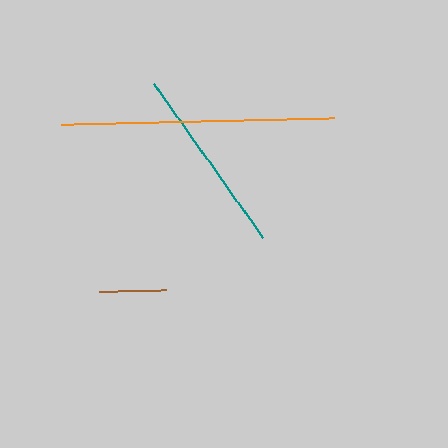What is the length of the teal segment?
The teal segment is approximately 190 pixels long.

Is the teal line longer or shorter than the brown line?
The teal line is longer than the brown line.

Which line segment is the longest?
The orange line is the longest at approximately 273 pixels.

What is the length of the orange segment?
The orange segment is approximately 273 pixels long.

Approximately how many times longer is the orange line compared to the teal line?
The orange line is approximately 1.4 times the length of the teal line.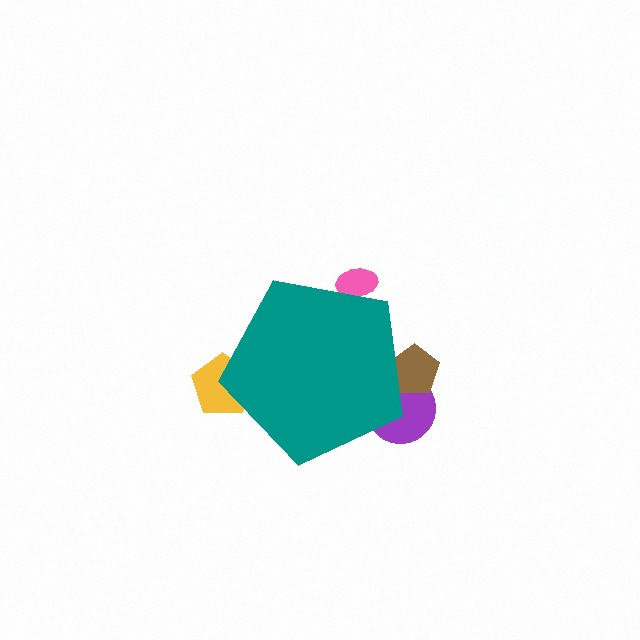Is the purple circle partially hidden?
Yes, the purple circle is partially hidden behind the teal pentagon.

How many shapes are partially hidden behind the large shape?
4 shapes are partially hidden.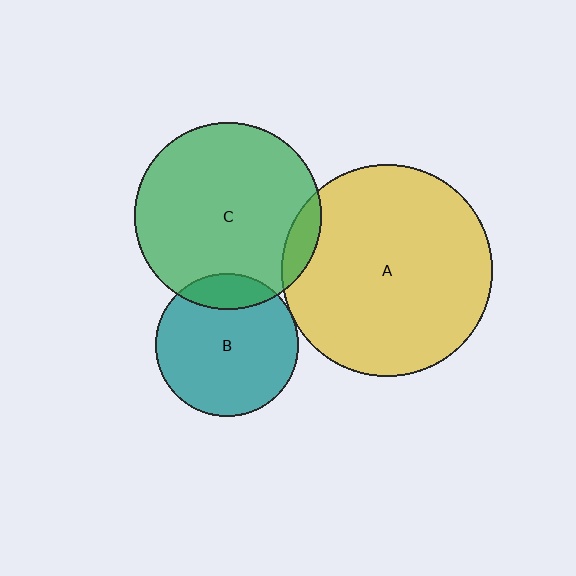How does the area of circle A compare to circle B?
Approximately 2.2 times.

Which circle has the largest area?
Circle A (yellow).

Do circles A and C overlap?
Yes.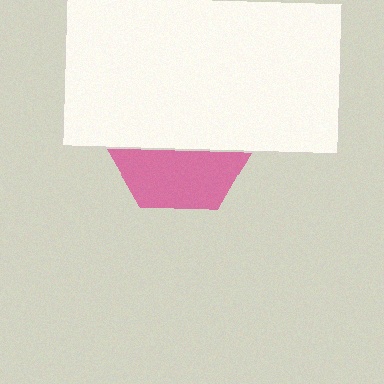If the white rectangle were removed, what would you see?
You would see the complete pink hexagon.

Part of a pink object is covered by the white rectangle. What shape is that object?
It is a hexagon.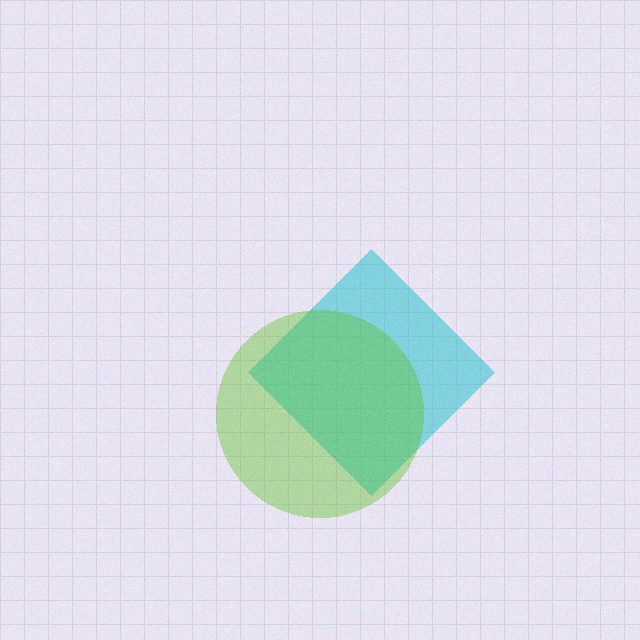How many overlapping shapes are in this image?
There are 2 overlapping shapes in the image.